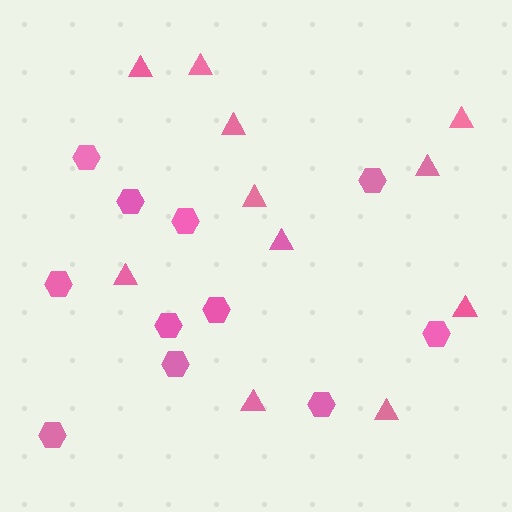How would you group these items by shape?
There are 2 groups: one group of hexagons (11) and one group of triangles (11).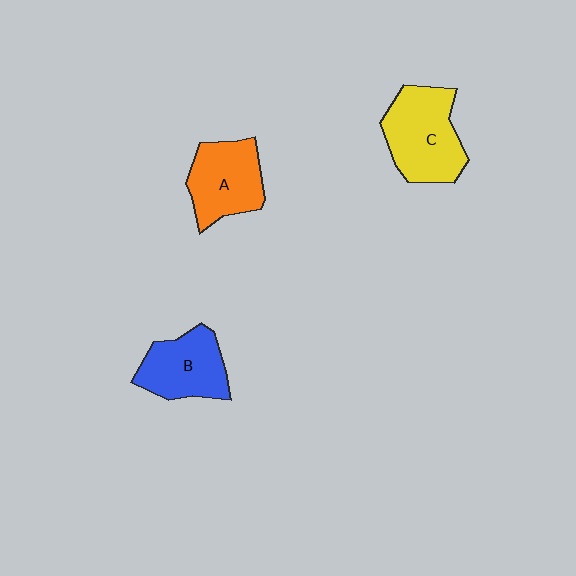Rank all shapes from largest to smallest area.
From largest to smallest: C (yellow), A (orange), B (blue).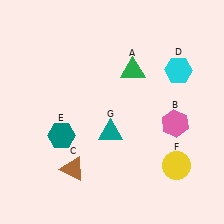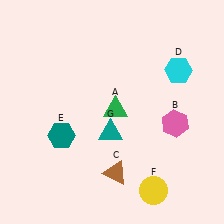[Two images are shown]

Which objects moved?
The objects that moved are: the green triangle (A), the brown triangle (C), the yellow circle (F).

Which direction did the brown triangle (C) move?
The brown triangle (C) moved right.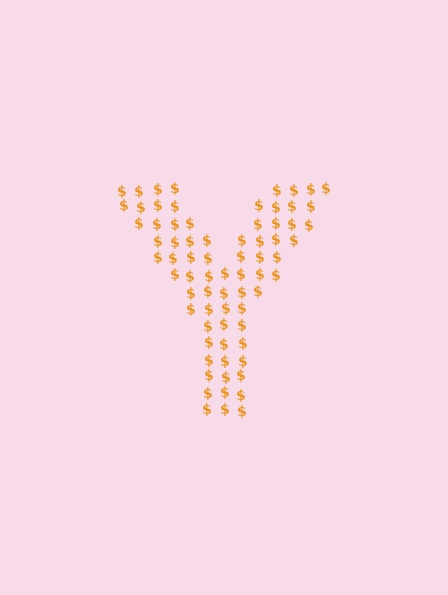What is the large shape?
The large shape is the letter Y.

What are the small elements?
The small elements are dollar signs.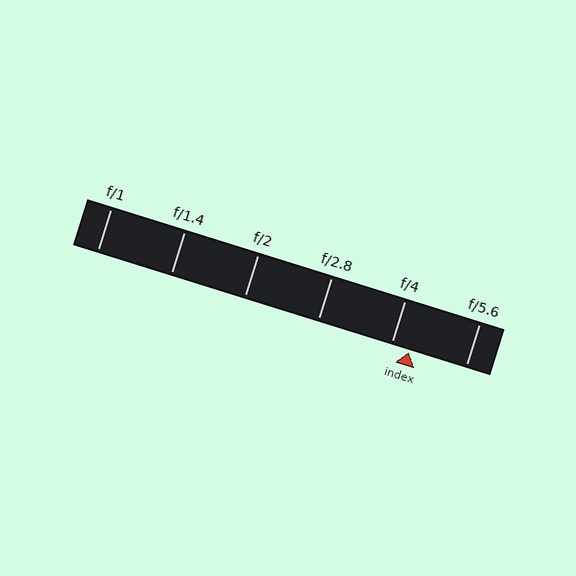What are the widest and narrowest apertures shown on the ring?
The widest aperture shown is f/1 and the narrowest is f/5.6.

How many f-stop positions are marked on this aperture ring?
There are 6 f-stop positions marked.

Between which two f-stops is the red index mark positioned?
The index mark is between f/4 and f/5.6.